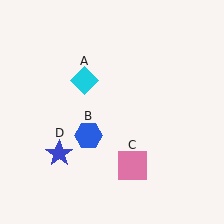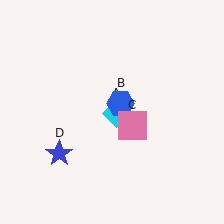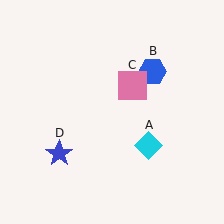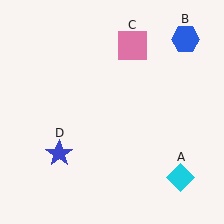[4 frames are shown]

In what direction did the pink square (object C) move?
The pink square (object C) moved up.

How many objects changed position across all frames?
3 objects changed position: cyan diamond (object A), blue hexagon (object B), pink square (object C).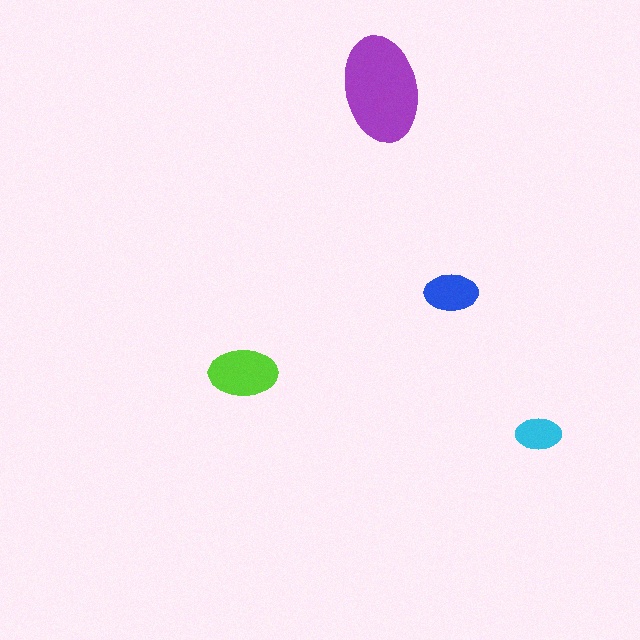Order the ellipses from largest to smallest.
the purple one, the lime one, the blue one, the cyan one.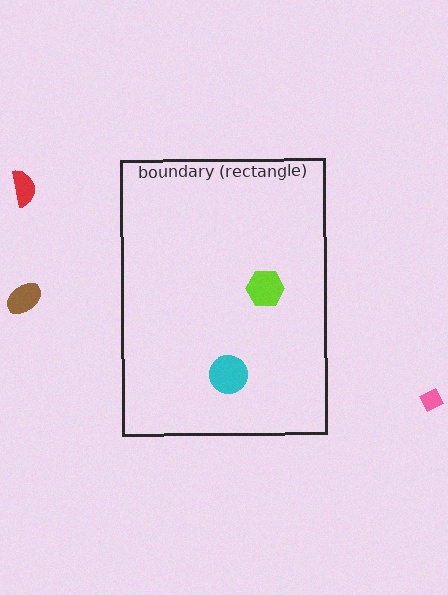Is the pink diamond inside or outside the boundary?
Outside.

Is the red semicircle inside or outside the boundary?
Outside.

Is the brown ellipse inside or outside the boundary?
Outside.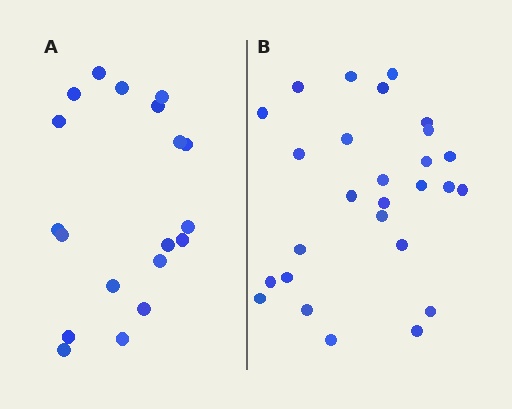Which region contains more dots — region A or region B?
Region B (the right region) has more dots.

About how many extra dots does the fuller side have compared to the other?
Region B has roughly 8 or so more dots than region A.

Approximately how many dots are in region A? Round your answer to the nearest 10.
About 20 dots. (The exact count is 19, which rounds to 20.)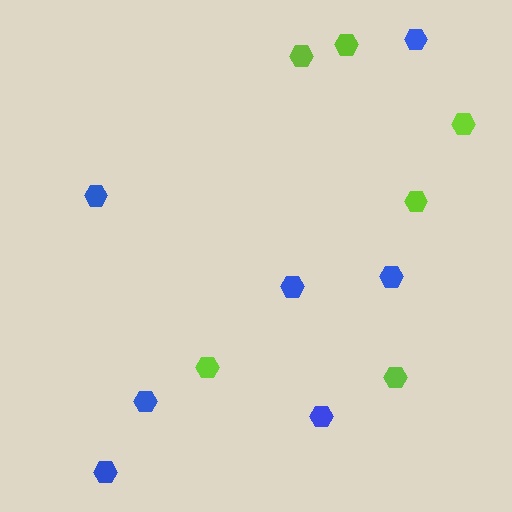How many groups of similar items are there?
There are 2 groups: one group of lime hexagons (6) and one group of blue hexagons (7).